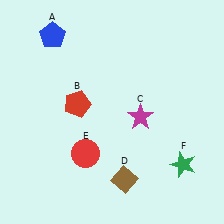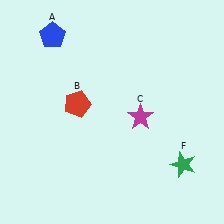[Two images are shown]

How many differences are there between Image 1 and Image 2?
There are 2 differences between the two images.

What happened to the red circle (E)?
The red circle (E) was removed in Image 2. It was in the bottom-left area of Image 1.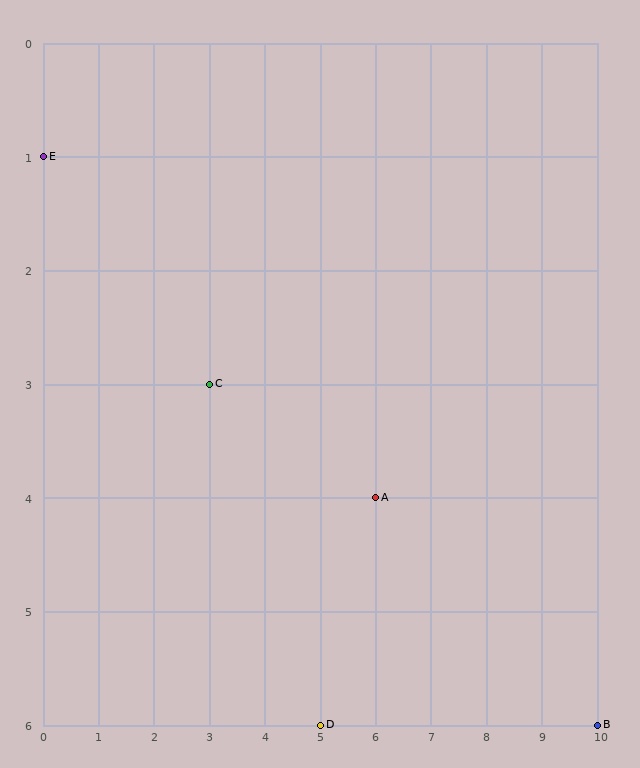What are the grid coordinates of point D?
Point D is at grid coordinates (5, 6).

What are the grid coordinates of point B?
Point B is at grid coordinates (10, 6).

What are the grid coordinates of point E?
Point E is at grid coordinates (0, 1).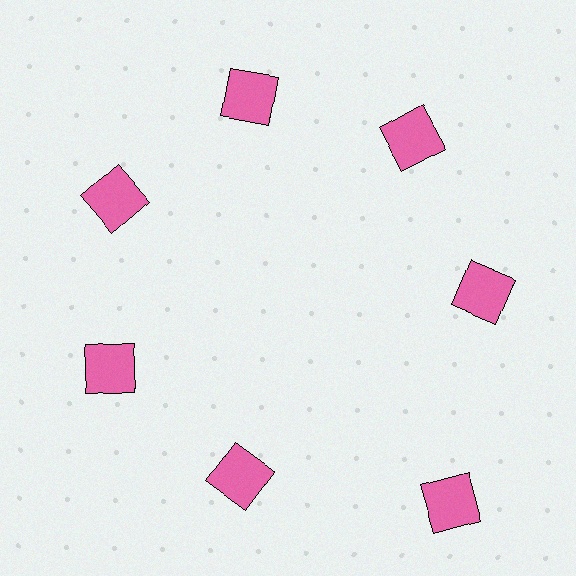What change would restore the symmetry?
The symmetry would be restored by moving it inward, back onto the ring so that all 7 squares sit at equal angles and equal distance from the center.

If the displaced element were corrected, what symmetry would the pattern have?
It would have 7-fold rotational symmetry — the pattern would map onto itself every 51 degrees.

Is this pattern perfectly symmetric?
No. The 7 pink squares are arranged in a ring, but one element near the 5 o'clock position is pushed outward from the center, breaking the 7-fold rotational symmetry.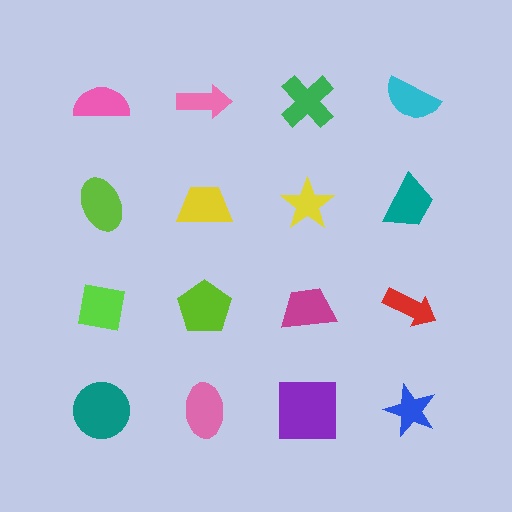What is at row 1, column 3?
A green cross.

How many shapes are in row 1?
4 shapes.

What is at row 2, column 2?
A yellow trapezoid.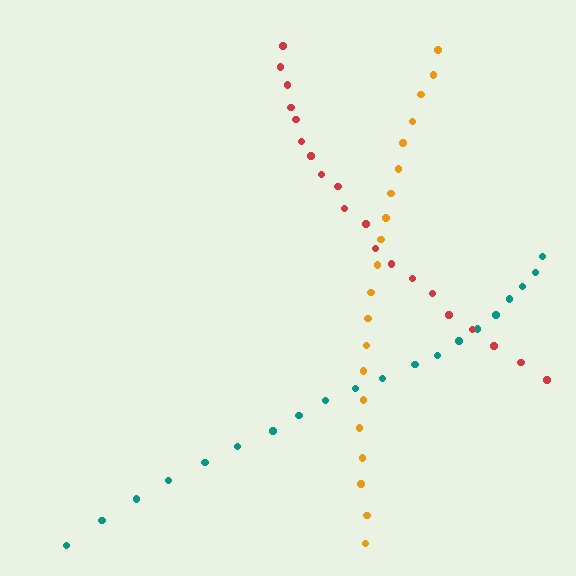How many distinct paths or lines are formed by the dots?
There are 3 distinct paths.